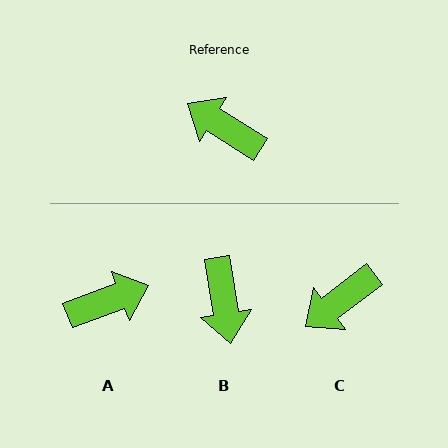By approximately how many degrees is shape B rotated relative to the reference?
Approximately 131 degrees counter-clockwise.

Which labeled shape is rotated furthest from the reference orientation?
B, about 131 degrees away.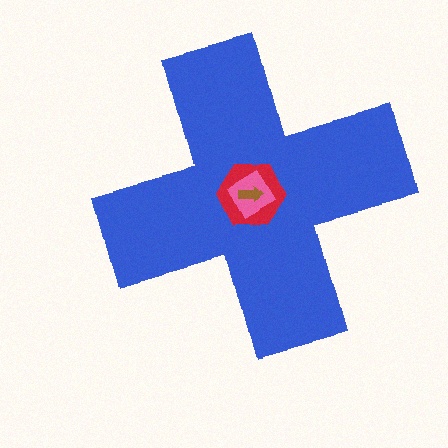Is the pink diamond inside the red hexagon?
Yes.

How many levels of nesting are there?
4.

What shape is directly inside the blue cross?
The red hexagon.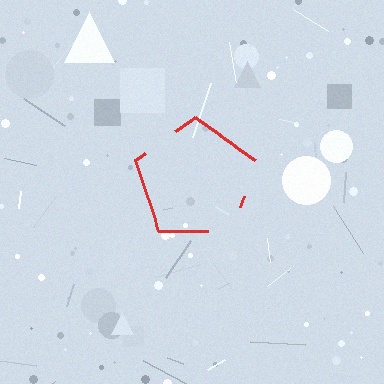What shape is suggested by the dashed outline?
The dashed outline suggests a pentagon.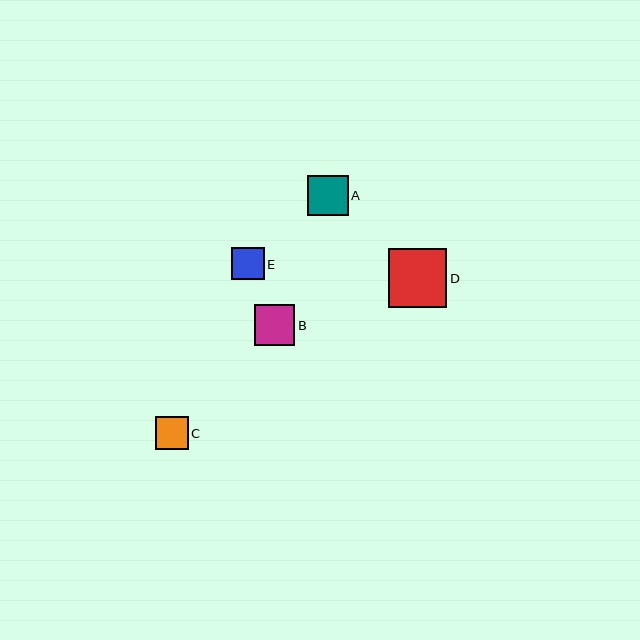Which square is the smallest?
Square E is the smallest with a size of approximately 32 pixels.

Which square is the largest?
Square D is the largest with a size of approximately 59 pixels.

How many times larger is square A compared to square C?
Square A is approximately 1.2 times the size of square C.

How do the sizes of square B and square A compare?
Square B and square A are approximately the same size.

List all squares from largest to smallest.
From largest to smallest: D, B, A, C, E.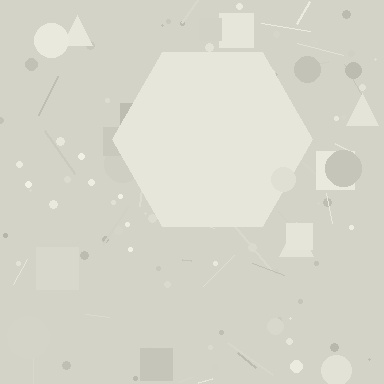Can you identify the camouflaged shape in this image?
The camouflaged shape is a hexagon.